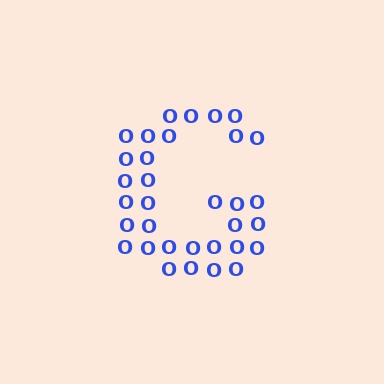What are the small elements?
The small elements are letter O's.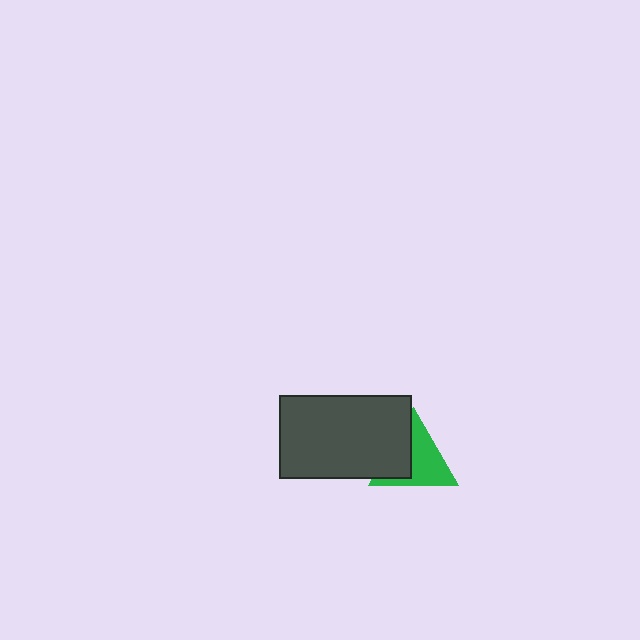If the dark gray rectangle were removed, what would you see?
You would see the complete green triangle.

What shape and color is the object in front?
The object in front is a dark gray rectangle.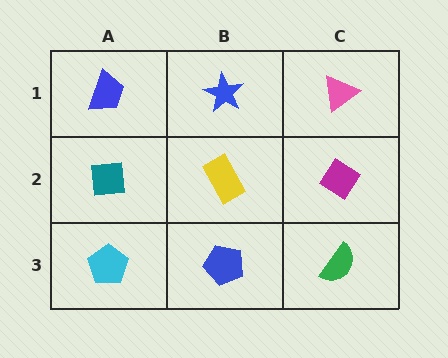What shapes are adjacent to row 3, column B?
A yellow rectangle (row 2, column B), a cyan pentagon (row 3, column A), a green semicircle (row 3, column C).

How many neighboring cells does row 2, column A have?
3.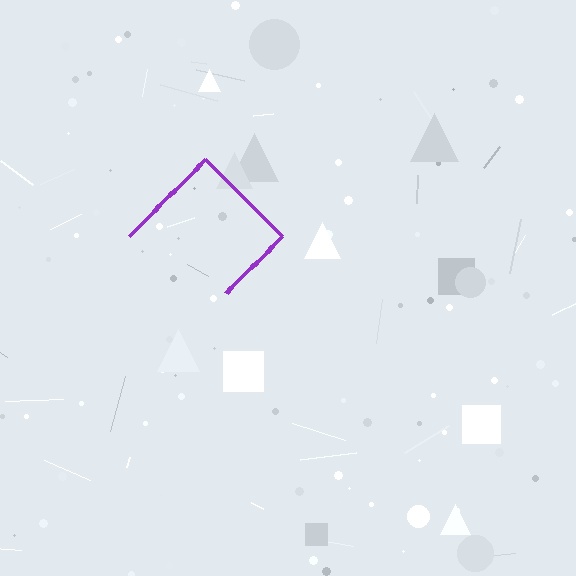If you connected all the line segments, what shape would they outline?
They would outline a diamond.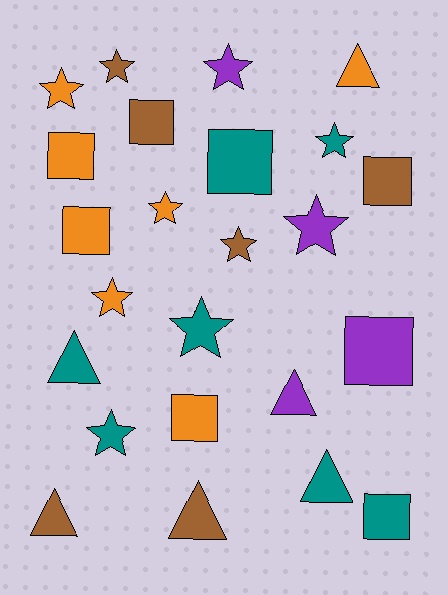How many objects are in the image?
There are 24 objects.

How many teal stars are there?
There are 3 teal stars.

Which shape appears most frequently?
Star, with 10 objects.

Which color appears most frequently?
Orange, with 7 objects.